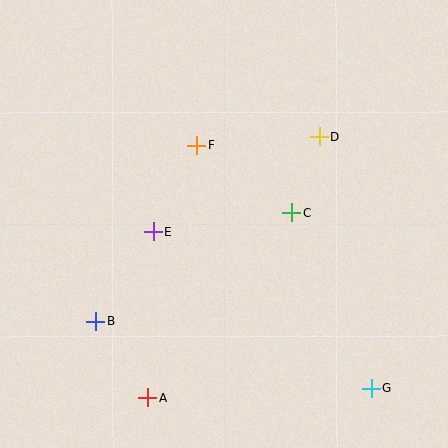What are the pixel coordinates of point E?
Point E is at (153, 232).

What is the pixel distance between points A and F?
The distance between A and F is 258 pixels.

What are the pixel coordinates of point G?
Point G is at (372, 388).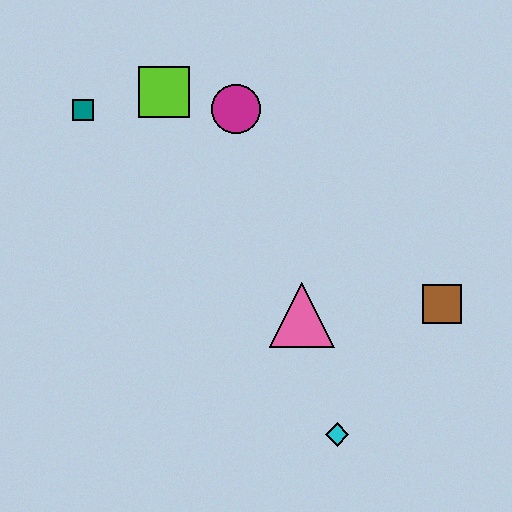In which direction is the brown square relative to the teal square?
The brown square is to the right of the teal square.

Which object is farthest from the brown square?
The teal square is farthest from the brown square.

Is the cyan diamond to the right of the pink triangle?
Yes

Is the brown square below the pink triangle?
No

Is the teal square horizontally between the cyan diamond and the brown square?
No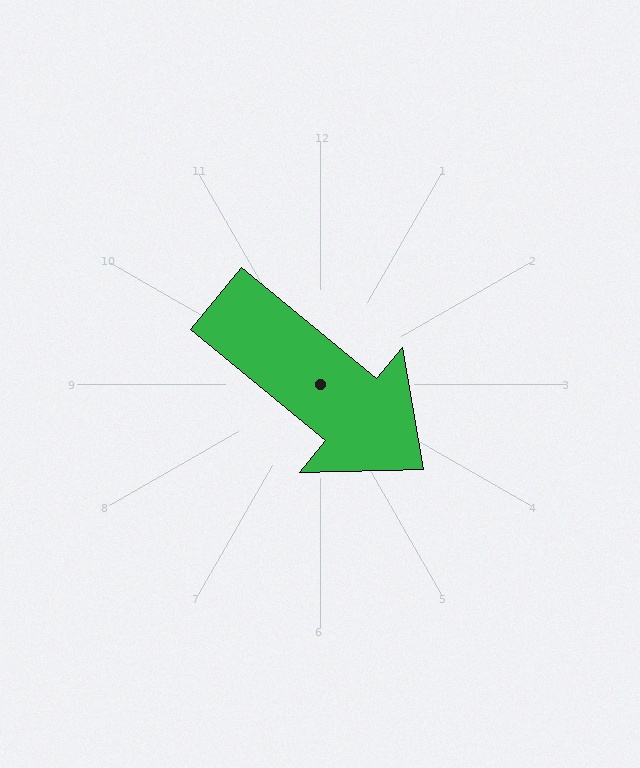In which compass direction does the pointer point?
Southeast.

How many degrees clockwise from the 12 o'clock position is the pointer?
Approximately 130 degrees.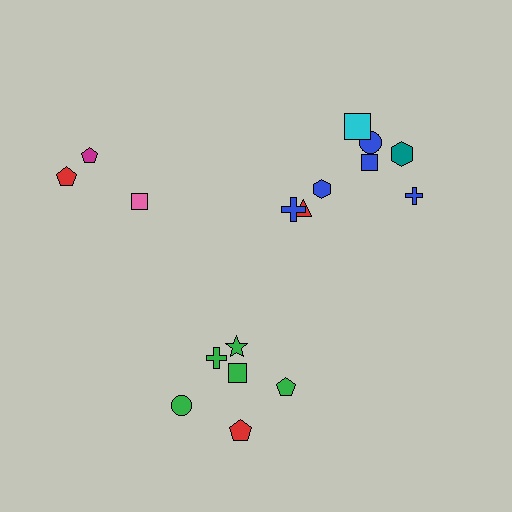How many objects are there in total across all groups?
There are 17 objects.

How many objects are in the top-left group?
There are 3 objects.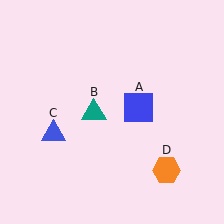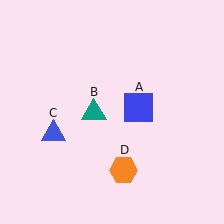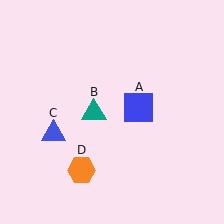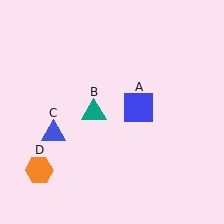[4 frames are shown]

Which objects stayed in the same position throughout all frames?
Blue square (object A) and teal triangle (object B) and blue triangle (object C) remained stationary.